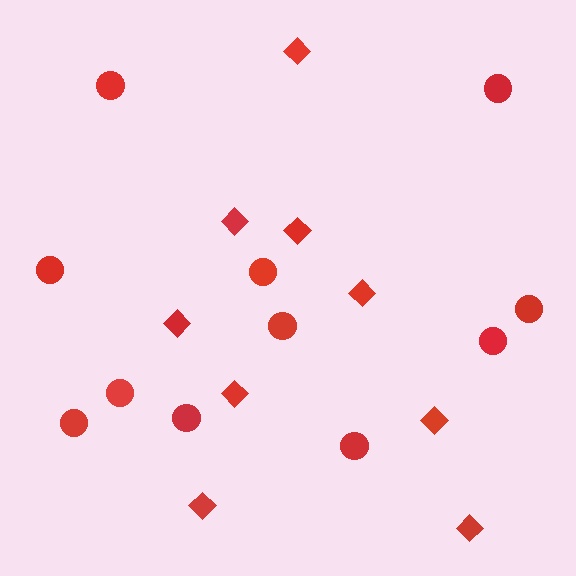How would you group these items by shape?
There are 2 groups: one group of circles (11) and one group of diamonds (9).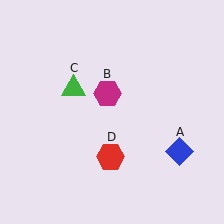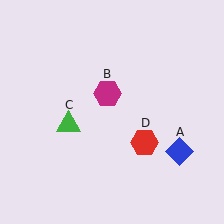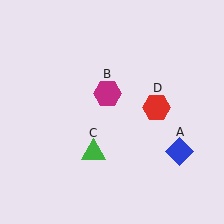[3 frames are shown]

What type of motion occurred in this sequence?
The green triangle (object C), red hexagon (object D) rotated counterclockwise around the center of the scene.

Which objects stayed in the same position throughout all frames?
Blue diamond (object A) and magenta hexagon (object B) remained stationary.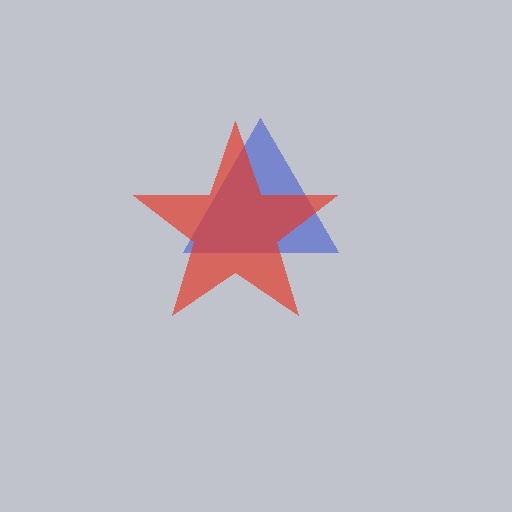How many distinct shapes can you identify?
There are 2 distinct shapes: a blue triangle, a red star.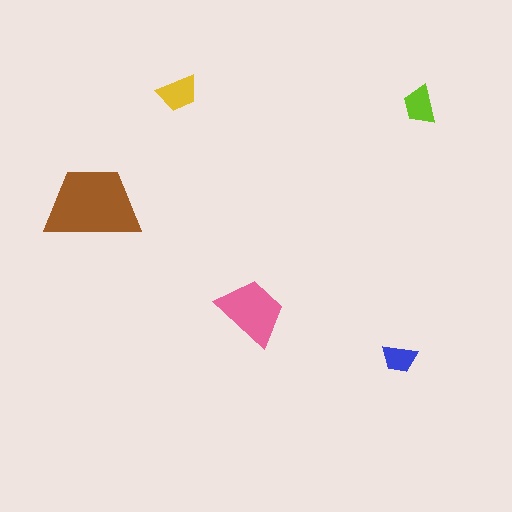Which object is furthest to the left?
The brown trapezoid is leftmost.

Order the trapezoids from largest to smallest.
the brown one, the pink one, the yellow one, the lime one, the blue one.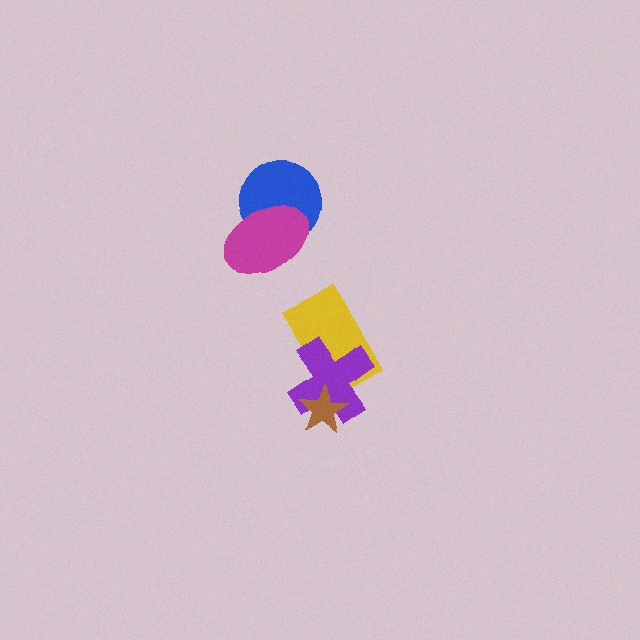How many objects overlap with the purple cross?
2 objects overlap with the purple cross.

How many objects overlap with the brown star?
1 object overlaps with the brown star.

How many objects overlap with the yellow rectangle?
1 object overlaps with the yellow rectangle.